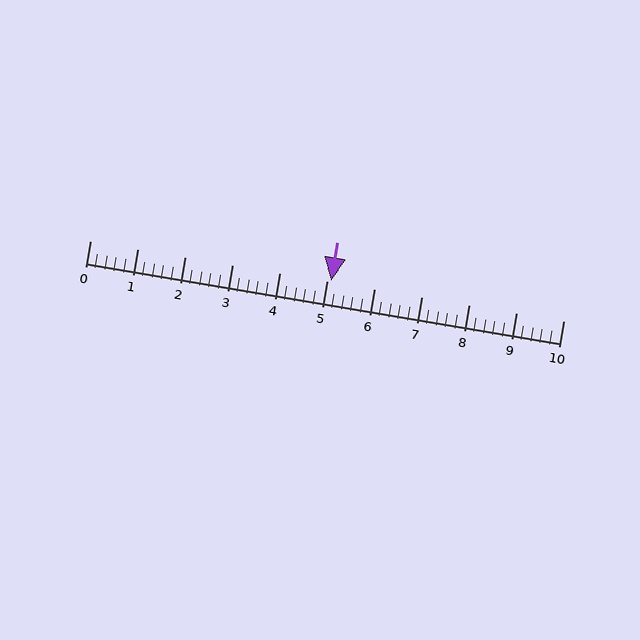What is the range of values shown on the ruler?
The ruler shows values from 0 to 10.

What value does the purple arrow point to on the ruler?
The purple arrow points to approximately 5.1.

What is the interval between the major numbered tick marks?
The major tick marks are spaced 1 units apart.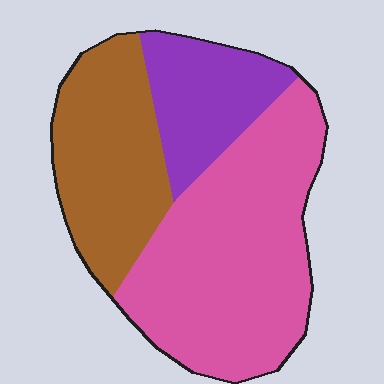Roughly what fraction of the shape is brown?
Brown takes up between a quarter and a half of the shape.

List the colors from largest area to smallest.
From largest to smallest: pink, brown, purple.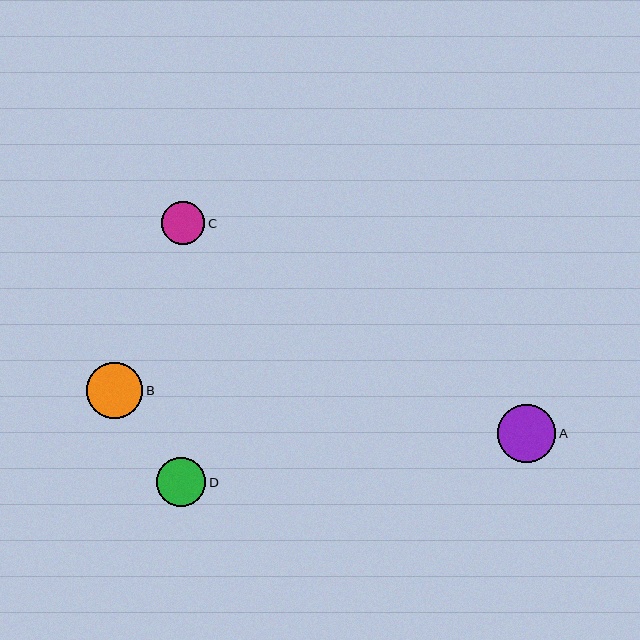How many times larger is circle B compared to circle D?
Circle B is approximately 1.1 times the size of circle D.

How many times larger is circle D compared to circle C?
Circle D is approximately 1.1 times the size of circle C.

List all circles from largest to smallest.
From largest to smallest: A, B, D, C.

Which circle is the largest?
Circle A is the largest with a size of approximately 58 pixels.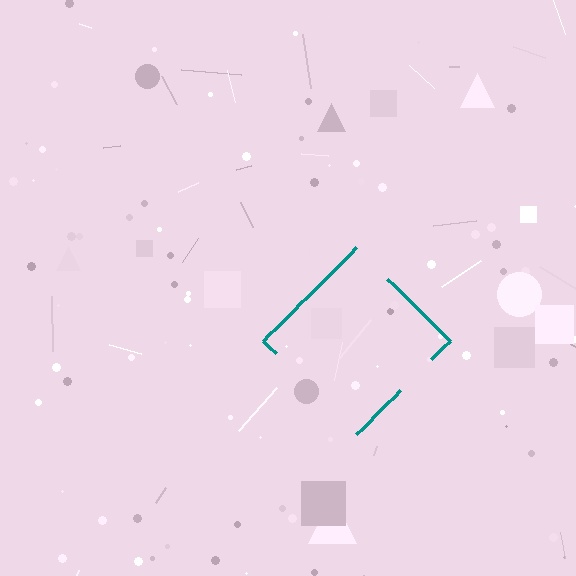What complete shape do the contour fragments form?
The contour fragments form a diamond.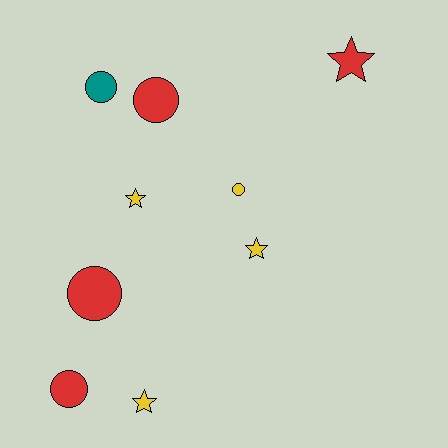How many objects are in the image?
There are 9 objects.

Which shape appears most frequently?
Circle, with 5 objects.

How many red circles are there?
There are 3 red circles.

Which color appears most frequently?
Yellow, with 4 objects.